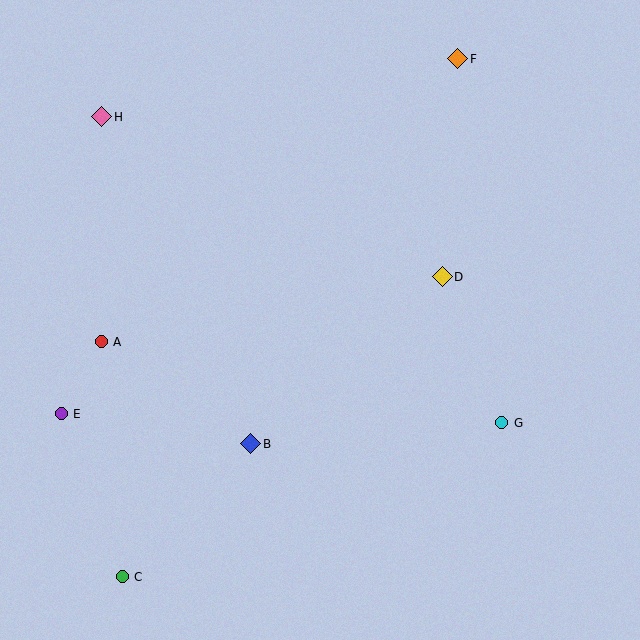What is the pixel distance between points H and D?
The distance between H and D is 376 pixels.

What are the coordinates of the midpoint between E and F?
The midpoint between E and F is at (260, 236).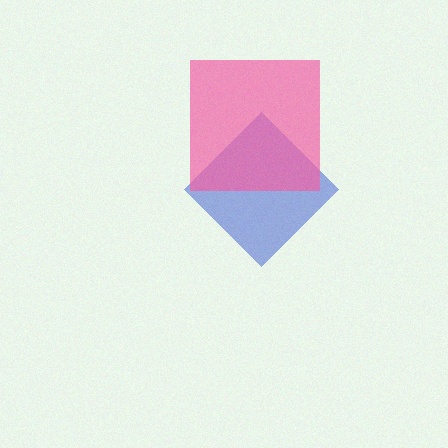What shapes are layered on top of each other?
The layered shapes are: a blue diamond, a pink square.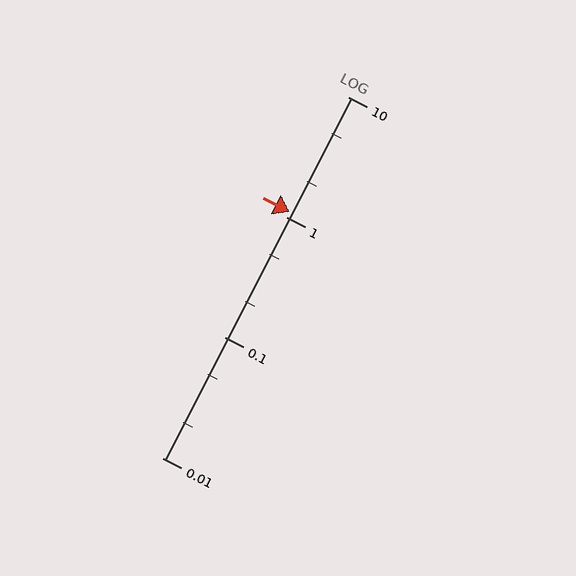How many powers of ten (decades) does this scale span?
The scale spans 3 decades, from 0.01 to 10.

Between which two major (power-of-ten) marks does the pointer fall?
The pointer is between 1 and 10.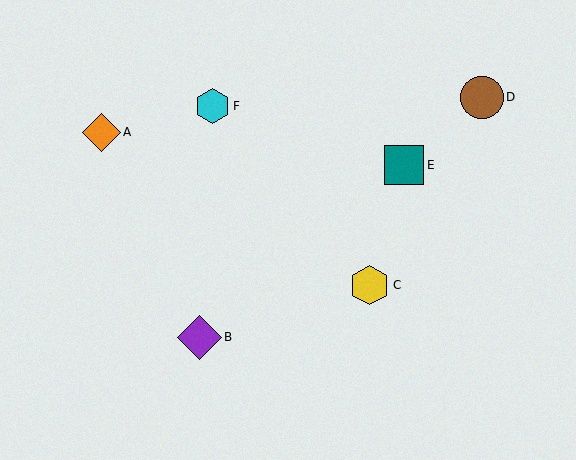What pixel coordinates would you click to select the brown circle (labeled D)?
Click at (482, 97) to select the brown circle D.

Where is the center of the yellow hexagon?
The center of the yellow hexagon is at (370, 285).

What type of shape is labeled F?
Shape F is a cyan hexagon.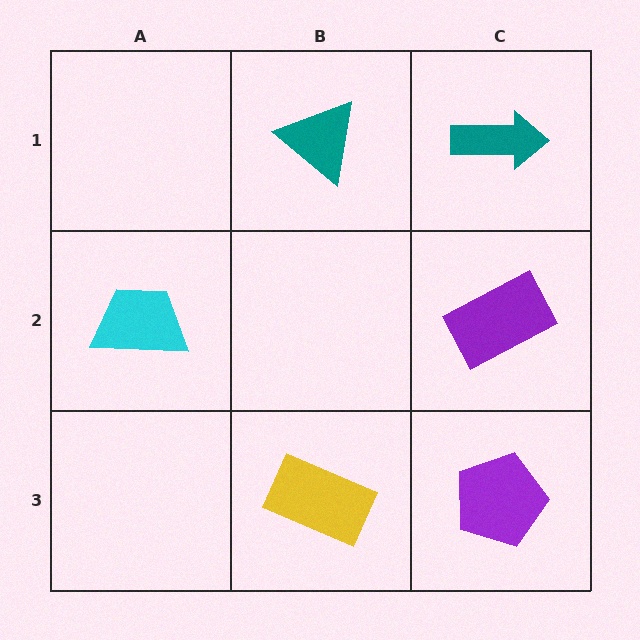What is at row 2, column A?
A cyan trapezoid.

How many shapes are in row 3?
2 shapes.